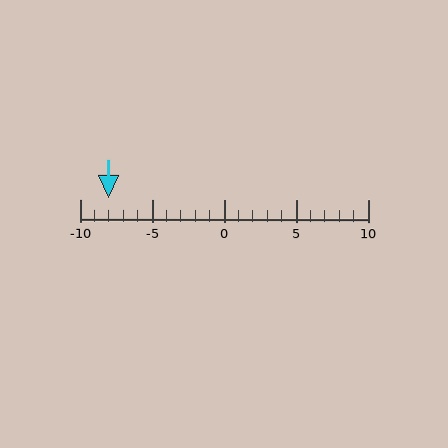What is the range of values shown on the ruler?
The ruler shows values from -10 to 10.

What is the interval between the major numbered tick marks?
The major tick marks are spaced 5 units apart.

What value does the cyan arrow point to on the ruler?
The cyan arrow points to approximately -8.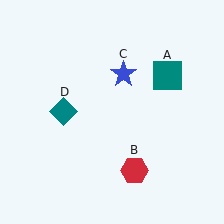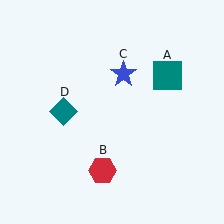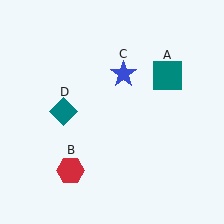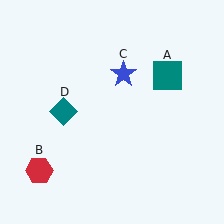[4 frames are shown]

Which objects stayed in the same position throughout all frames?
Teal square (object A) and blue star (object C) and teal diamond (object D) remained stationary.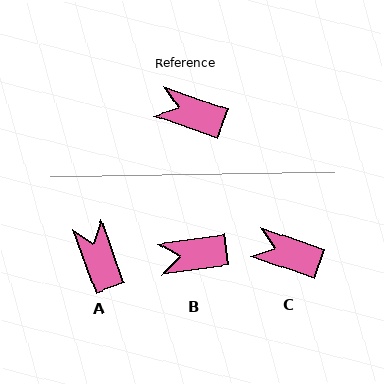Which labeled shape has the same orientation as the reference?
C.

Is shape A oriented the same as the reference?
No, it is off by about 51 degrees.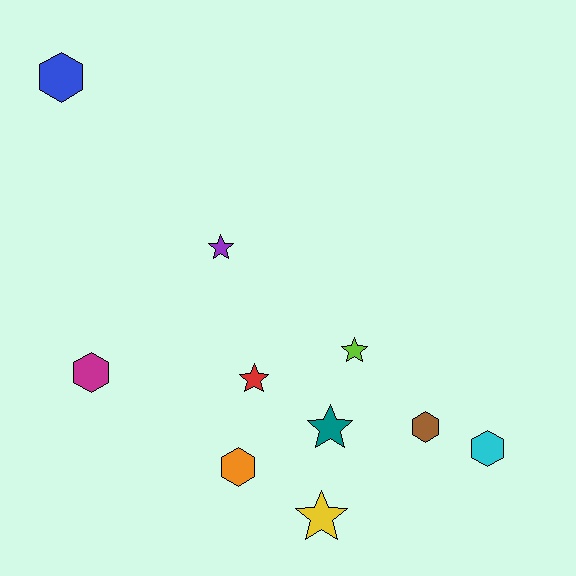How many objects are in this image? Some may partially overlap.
There are 10 objects.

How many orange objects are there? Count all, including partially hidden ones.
There is 1 orange object.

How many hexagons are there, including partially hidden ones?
There are 5 hexagons.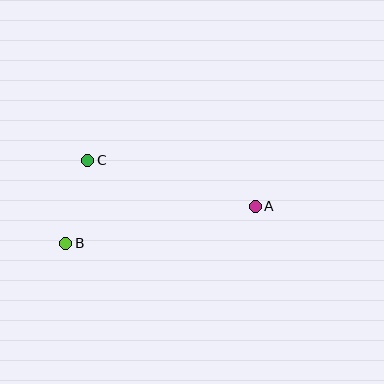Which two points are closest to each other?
Points B and C are closest to each other.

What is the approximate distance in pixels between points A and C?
The distance between A and C is approximately 174 pixels.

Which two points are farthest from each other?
Points A and B are farthest from each other.